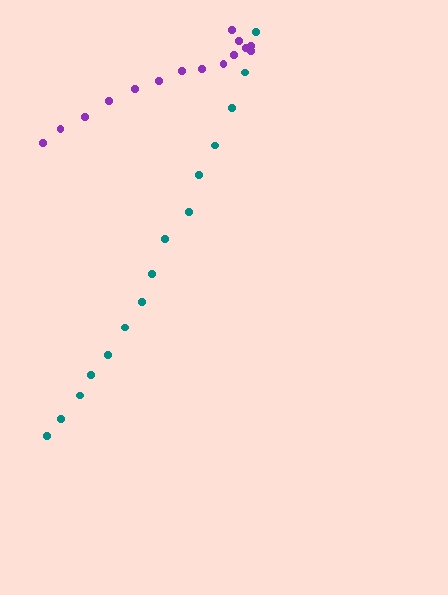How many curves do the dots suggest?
There are 2 distinct paths.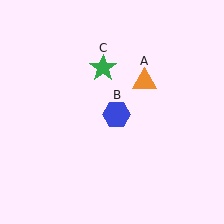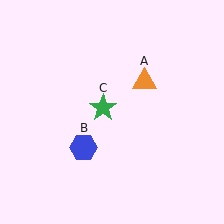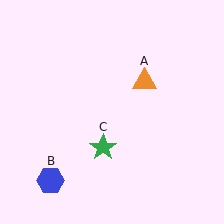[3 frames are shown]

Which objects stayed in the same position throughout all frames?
Orange triangle (object A) remained stationary.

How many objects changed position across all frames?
2 objects changed position: blue hexagon (object B), green star (object C).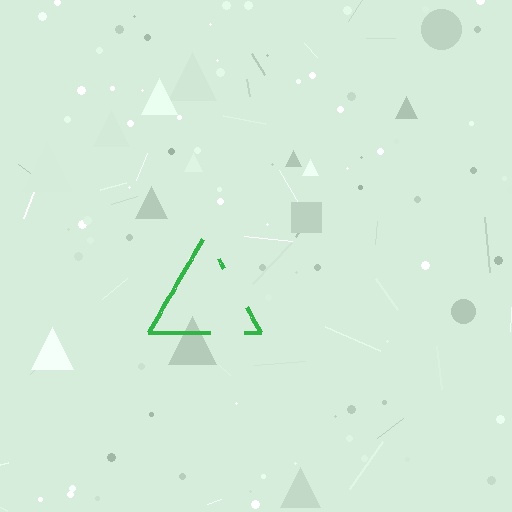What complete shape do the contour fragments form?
The contour fragments form a triangle.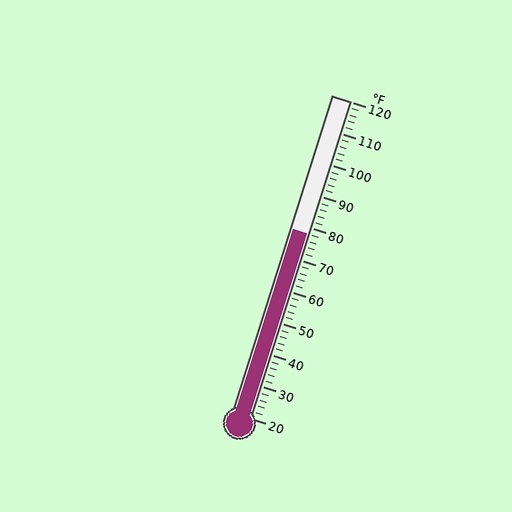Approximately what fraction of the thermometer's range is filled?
The thermometer is filled to approximately 60% of its range.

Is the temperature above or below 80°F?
The temperature is below 80°F.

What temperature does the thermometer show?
The thermometer shows approximately 78°F.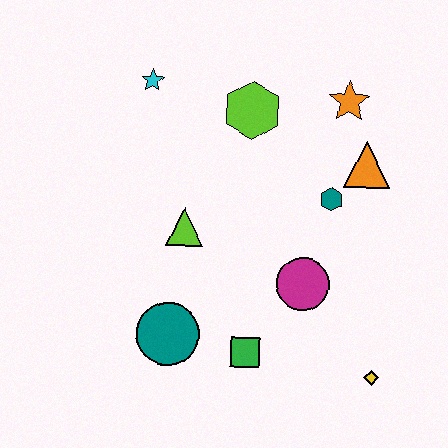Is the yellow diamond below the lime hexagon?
Yes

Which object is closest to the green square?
The teal circle is closest to the green square.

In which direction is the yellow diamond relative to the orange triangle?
The yellow diamond is below the orange triangle.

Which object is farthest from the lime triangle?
The yellow diamond is farthest from the lime triangle.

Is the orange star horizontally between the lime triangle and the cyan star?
No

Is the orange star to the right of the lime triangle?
Yes